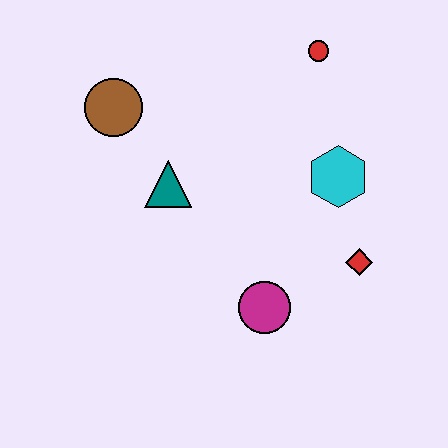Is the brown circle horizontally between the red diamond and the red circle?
No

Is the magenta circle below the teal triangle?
Yes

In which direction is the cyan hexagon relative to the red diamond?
The cyan hexagon is above the red diamond.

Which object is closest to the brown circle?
The teal triangle is closest to the brown circle.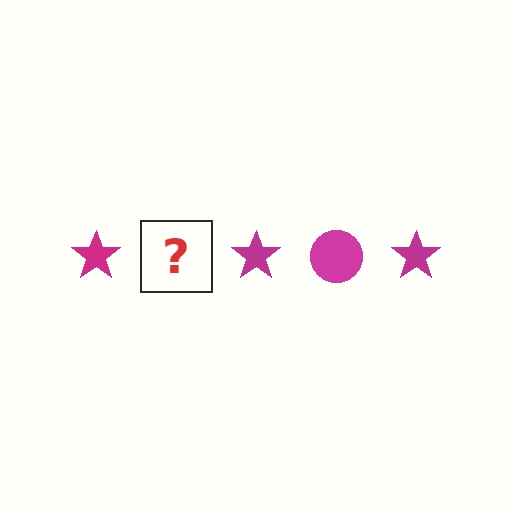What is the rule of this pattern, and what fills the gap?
The rule is that the pattern cycles through star, circle shapes in magenta. The gap should be filled with a magenta circle.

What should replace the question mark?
The question mark should be replaced with a magenta circle.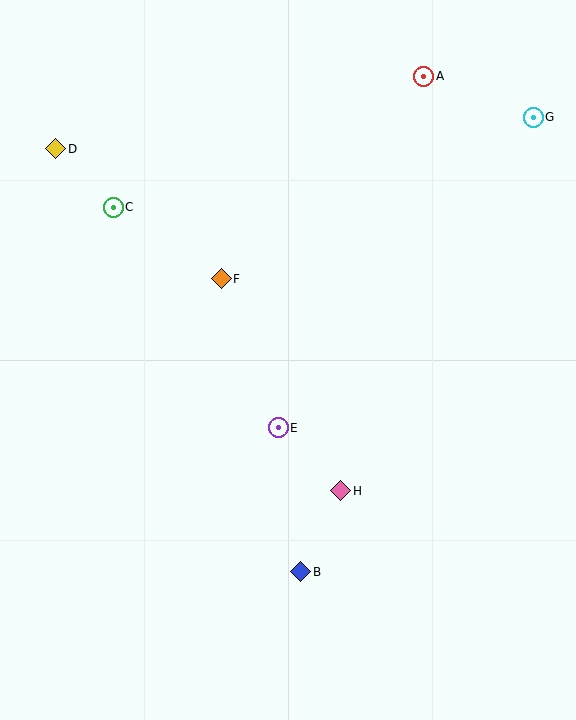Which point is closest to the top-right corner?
Point G is closest to the top-right corner.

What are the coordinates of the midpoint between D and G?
The midpoint between D and G is at (295, 133).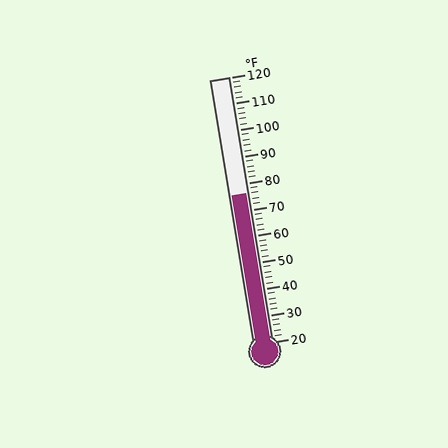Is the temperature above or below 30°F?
The temperature is above 30°F.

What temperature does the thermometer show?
The thermometer shows approximately 76°F.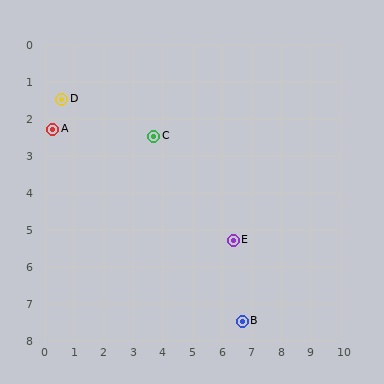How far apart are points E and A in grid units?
Points E and A are about 6.8 grid units apart.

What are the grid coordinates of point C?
Point C is at approximately (3.7, 2.5).